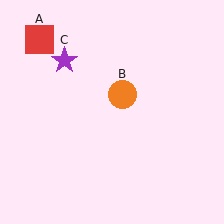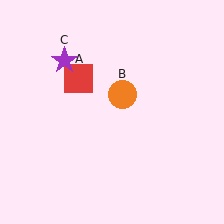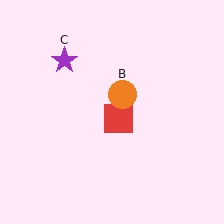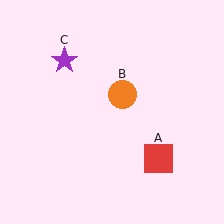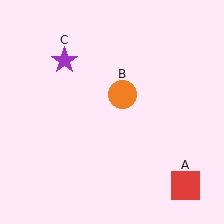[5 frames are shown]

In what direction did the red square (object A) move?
The red square (object A) moved down and to the right.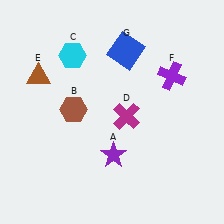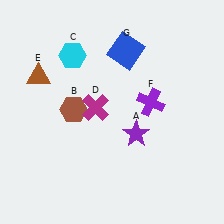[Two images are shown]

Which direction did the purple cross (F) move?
The purple cross (F) moved down.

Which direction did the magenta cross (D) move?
The magenta cross (D) moved left.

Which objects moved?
The objects that moved are: the purple star (A), the magenta cross (D), the purple cross (F).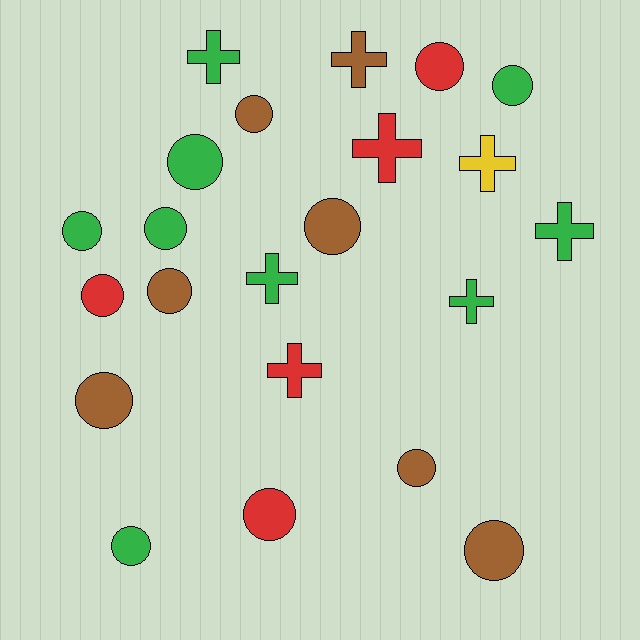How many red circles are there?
There are 3 red circles.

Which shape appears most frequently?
Circle, with 14 objects.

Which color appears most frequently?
Green, with 9 objects.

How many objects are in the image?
There are 22 objects.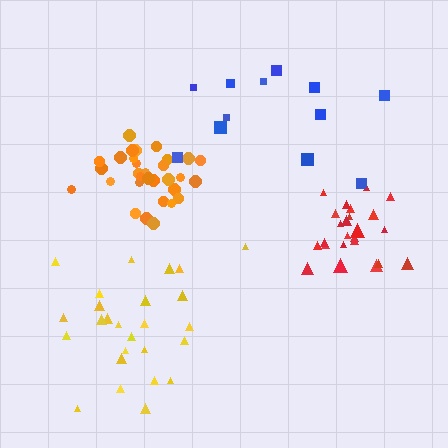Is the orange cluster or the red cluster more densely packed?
Orange.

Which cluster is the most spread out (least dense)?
Blue.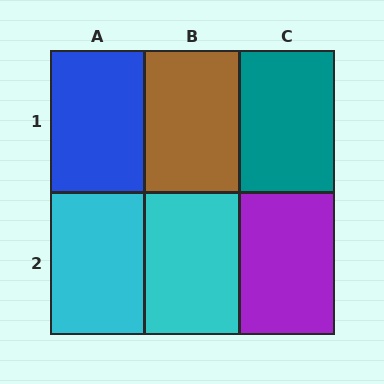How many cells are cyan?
2 cells are cyan.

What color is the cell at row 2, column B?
Cyan.